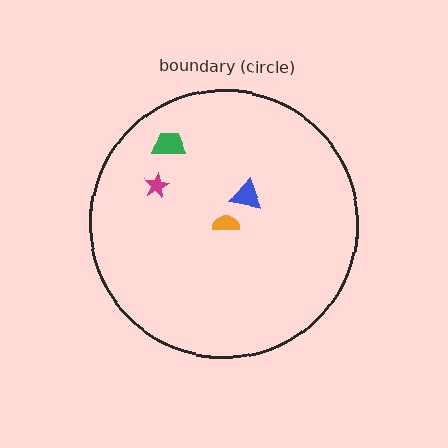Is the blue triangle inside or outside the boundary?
Inside.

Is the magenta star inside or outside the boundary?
Inside.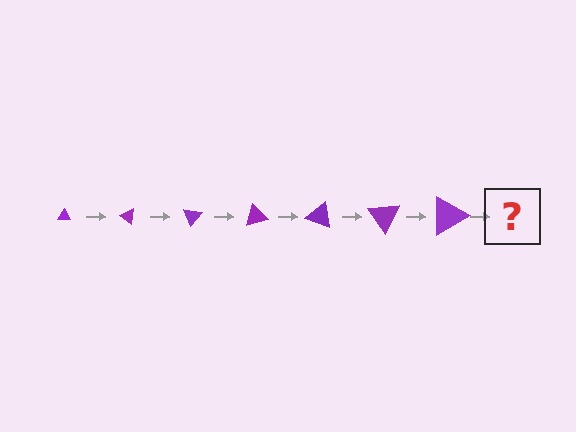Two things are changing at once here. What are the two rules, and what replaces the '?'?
The two rules are that the triangle grows larger each step and it rotates 35 degrees each step. The '?' should be a triangle, larger than the previous one and rotated 245 degrees from the start.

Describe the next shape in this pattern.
It should be a triangle, larger than the previous one and rotated 245 degrees from the start.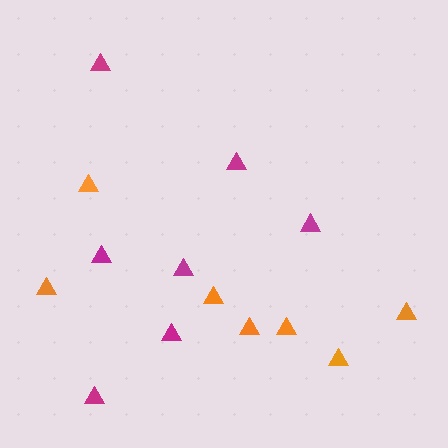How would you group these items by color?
There are 2 groups: one group of orange triangles (7) and one group of magenta triangles (7).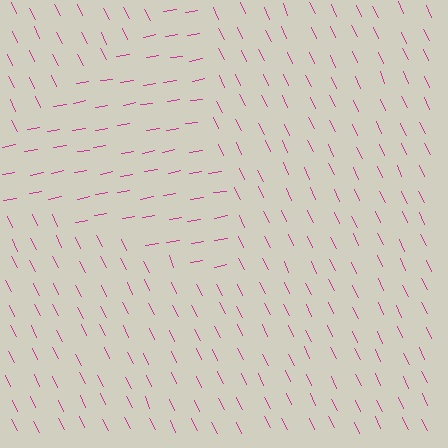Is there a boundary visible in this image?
Yes, there is a texture boundary formed by a change in line orientation.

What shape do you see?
I see a triangle.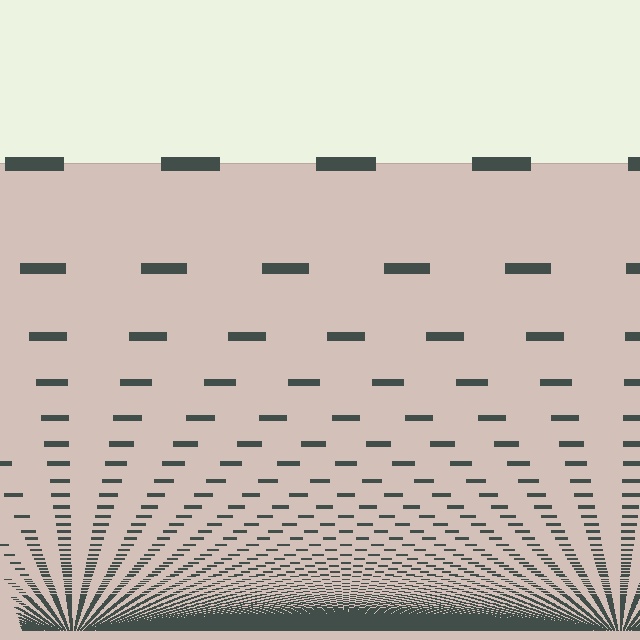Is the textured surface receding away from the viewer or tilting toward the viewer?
The surface appears to tilt toward the viewer. Texture elements get larger and sparser toward the top.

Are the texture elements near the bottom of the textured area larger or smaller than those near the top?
Smaller. The gradient is inverted — elements near the bottom are smaller and denser.